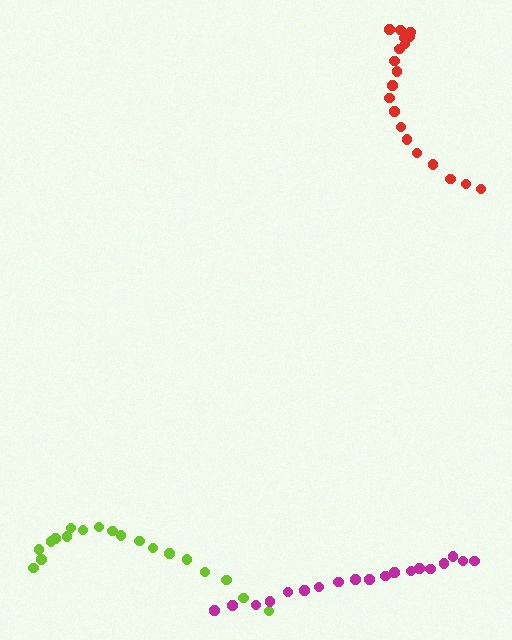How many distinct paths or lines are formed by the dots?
There are 3 distinct paths.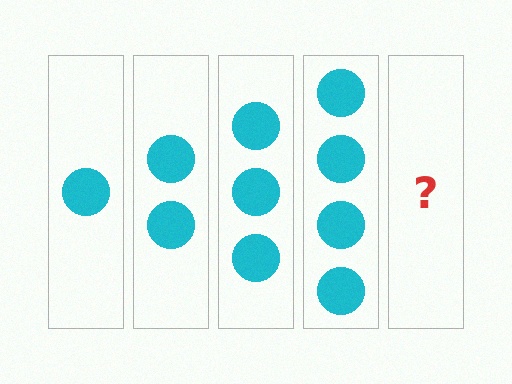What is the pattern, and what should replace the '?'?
The pattern is that each step adds one more circle. The '?' should be 5 circles.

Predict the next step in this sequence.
The next step is 5 circles.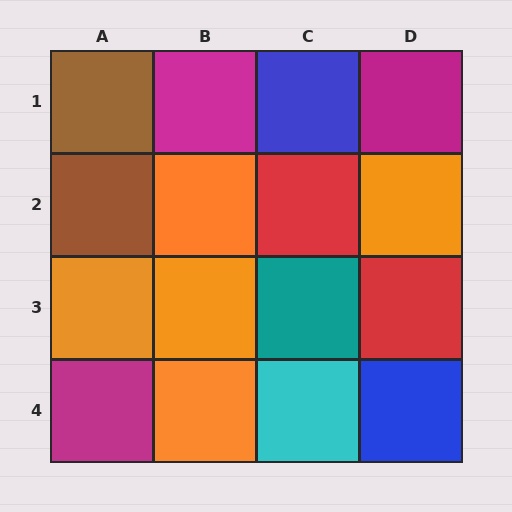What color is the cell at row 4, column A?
Magenta.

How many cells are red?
2 cells are red.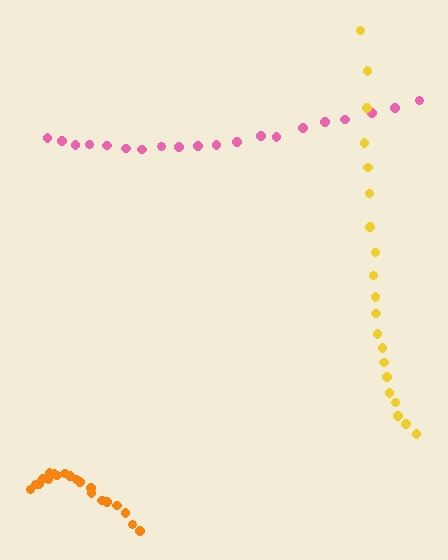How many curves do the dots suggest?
There are 3 distinct paths.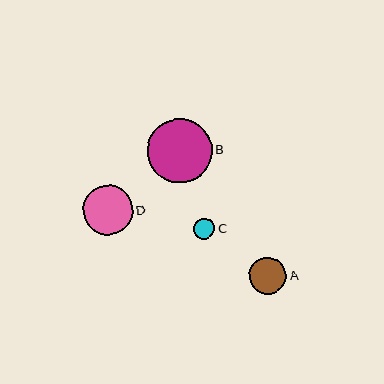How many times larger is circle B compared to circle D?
Circle B is approximately 1.3 times the size of circle D.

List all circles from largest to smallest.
From largest to smallest: B, D, A, C.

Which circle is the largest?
Circle B is the largest with a size of approximately 65 pixels.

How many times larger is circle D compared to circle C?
Circle D is approximately 2.4 times the size of circle C.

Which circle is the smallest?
Circle C is the smallest with a size of approximately 21 pixels.